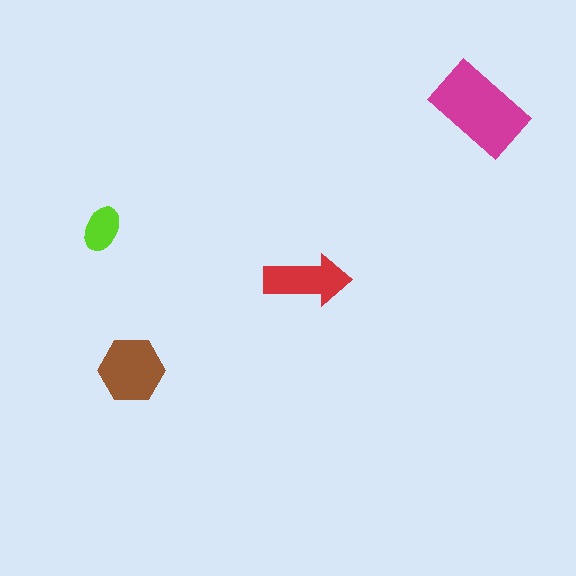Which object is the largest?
The magenta rectangle.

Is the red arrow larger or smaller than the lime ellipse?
Larger.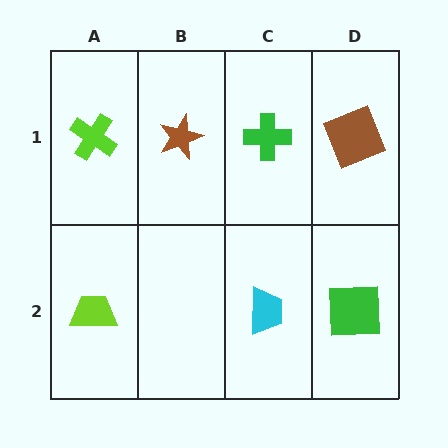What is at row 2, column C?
A cyan trapezoid.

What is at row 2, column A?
A lime trapezoid.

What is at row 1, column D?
A brown square.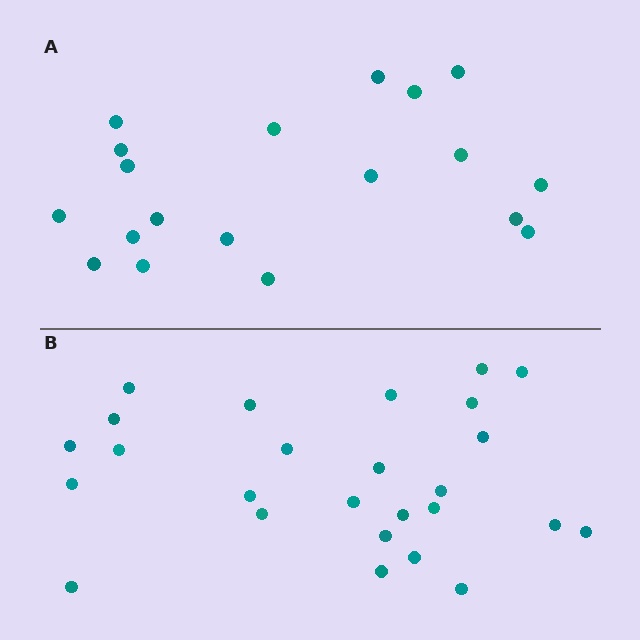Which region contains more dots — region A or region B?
Region B (the bottom region) has more dots.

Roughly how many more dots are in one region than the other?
Region B has roughly 8 or so more dots than region A.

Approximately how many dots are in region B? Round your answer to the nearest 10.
About 30 dots. (The exact count is 26, which rounds to 30.)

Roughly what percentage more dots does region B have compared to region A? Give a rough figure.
About 35% more.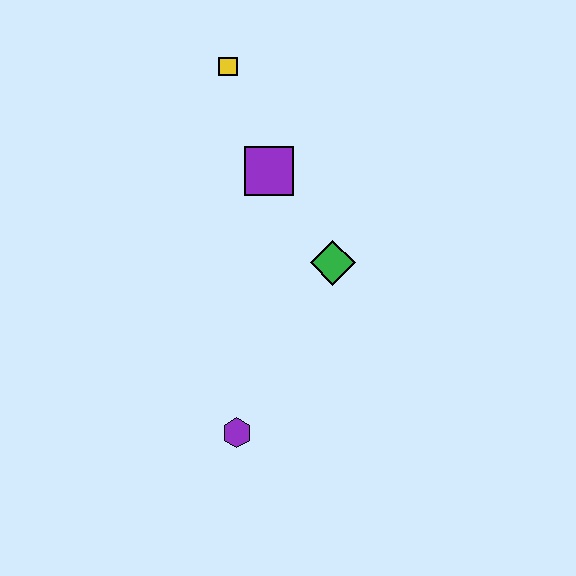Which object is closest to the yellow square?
The purple square is closest to the yellow square.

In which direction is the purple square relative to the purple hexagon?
The purple square is above the purple hexagon.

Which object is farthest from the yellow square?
The purple hexagon is farthest from the yellow square.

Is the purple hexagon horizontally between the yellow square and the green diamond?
Yes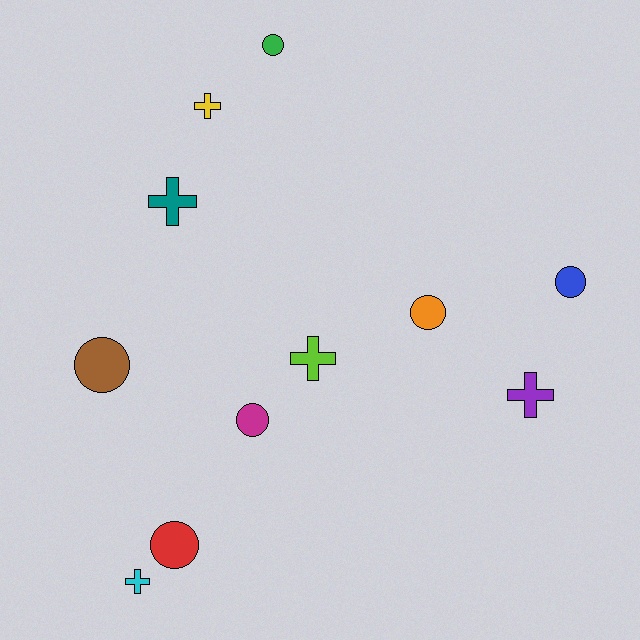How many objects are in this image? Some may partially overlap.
There are 11 objects.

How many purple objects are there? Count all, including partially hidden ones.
There is 1 purple object.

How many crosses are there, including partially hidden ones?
There are 5 crosses.